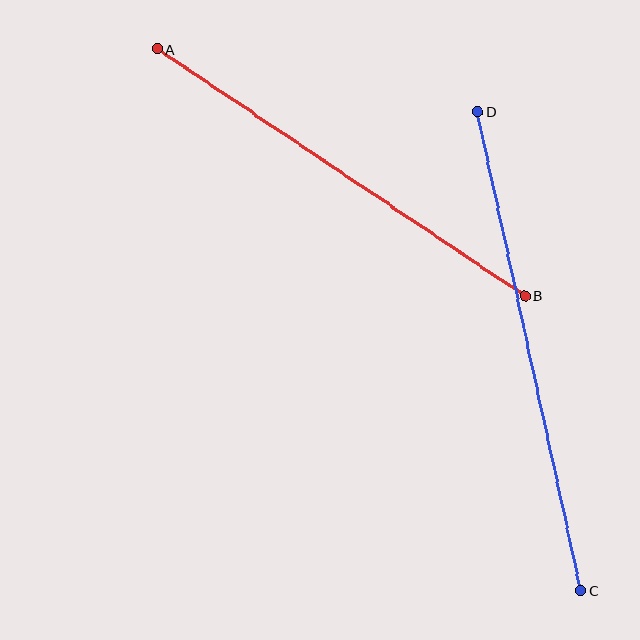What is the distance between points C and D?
The distance is approximately 490 pixels.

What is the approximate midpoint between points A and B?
The midpoint is at approximately (341, 173) pixels.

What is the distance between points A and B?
The distance is approximately 443 pixels.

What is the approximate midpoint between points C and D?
The midpoint is at approximately (529, 351) pixels.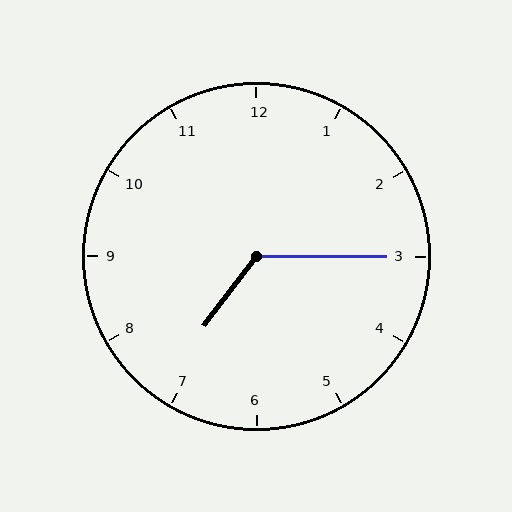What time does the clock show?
7:15.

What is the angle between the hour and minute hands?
Approximately 128 degrees.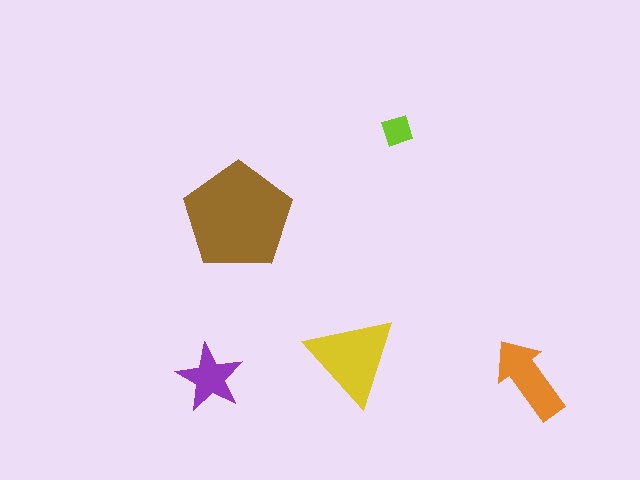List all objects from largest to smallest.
The brown pentagon, the yellow triangle, the orange arrow, the purple star, the lime diamond.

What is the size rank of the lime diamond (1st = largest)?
5th.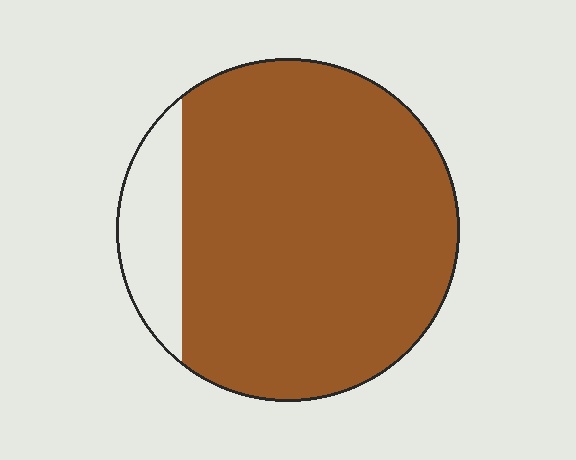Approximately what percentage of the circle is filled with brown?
Approximately 85%.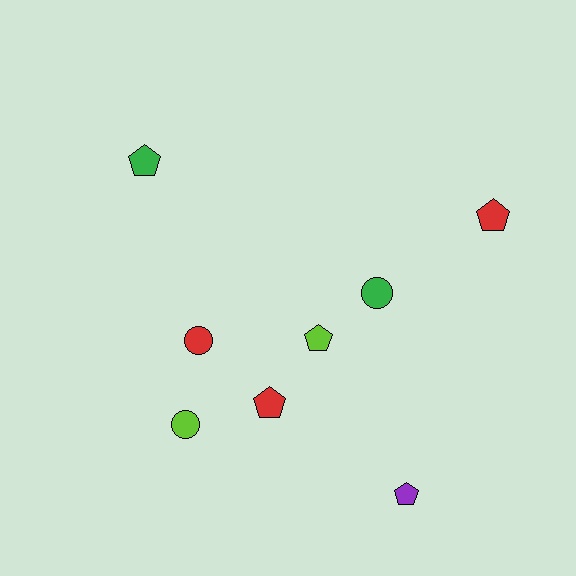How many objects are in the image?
There are 8 objects.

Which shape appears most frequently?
Pentagon, with 5 objects.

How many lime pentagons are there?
There is 1 lime pentagon.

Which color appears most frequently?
Red, with 3 objects.